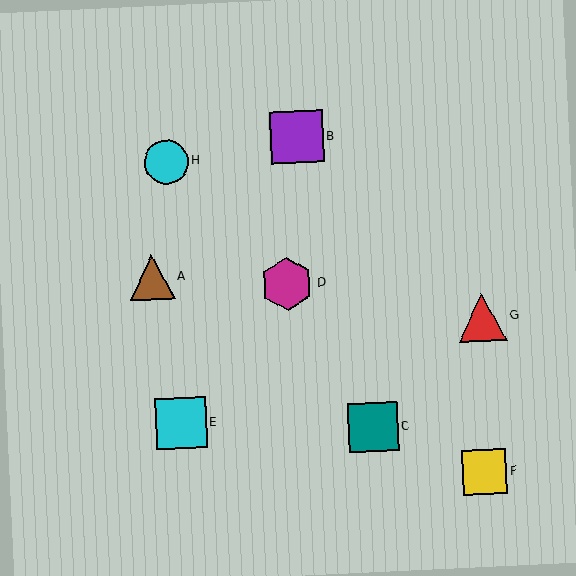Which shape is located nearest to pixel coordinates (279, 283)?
The magenta hexagon (labeled D) at (287, 284) is nearest to that location.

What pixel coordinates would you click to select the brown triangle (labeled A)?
Click at (152, 278) to select the brown triangle A.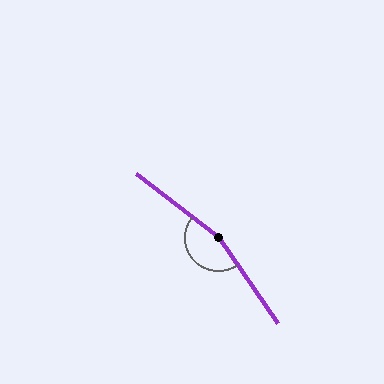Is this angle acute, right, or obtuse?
It is obtuse.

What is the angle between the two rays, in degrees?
Approximately 162 degrees.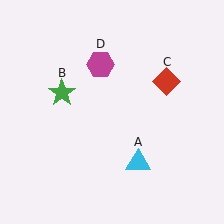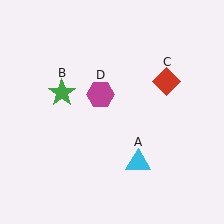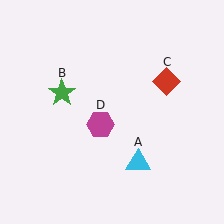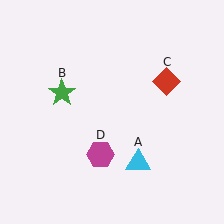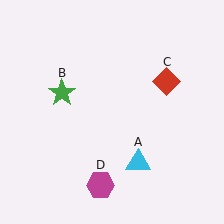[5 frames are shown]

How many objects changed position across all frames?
1 object changed position: magenta hexagon (object D).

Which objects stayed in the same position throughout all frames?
Cyan triangle (object A) and green star (object B) and red diamond (object C) remained stationary.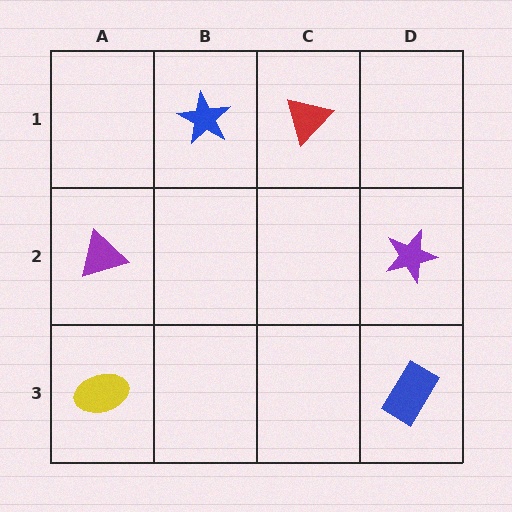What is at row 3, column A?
A yellow ellipse.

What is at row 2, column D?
A purple star.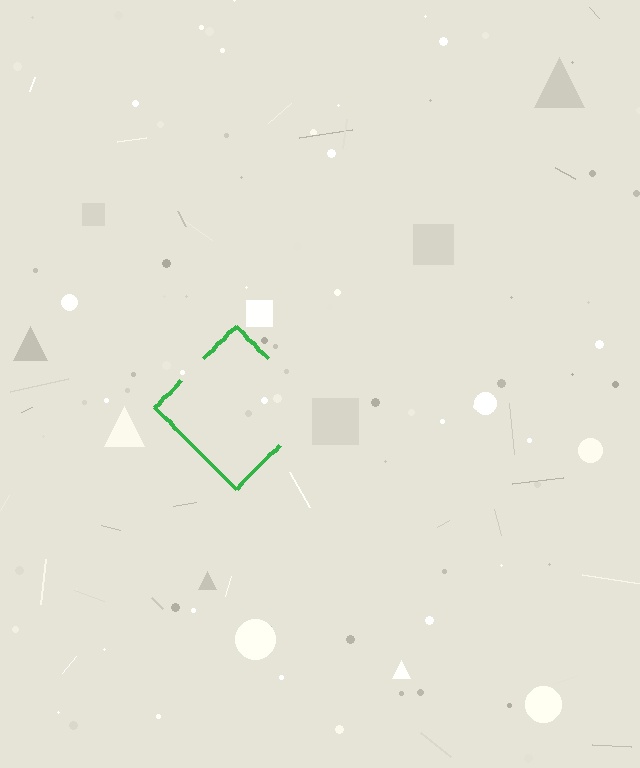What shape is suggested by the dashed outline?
The dashed outline suggests a diamond.